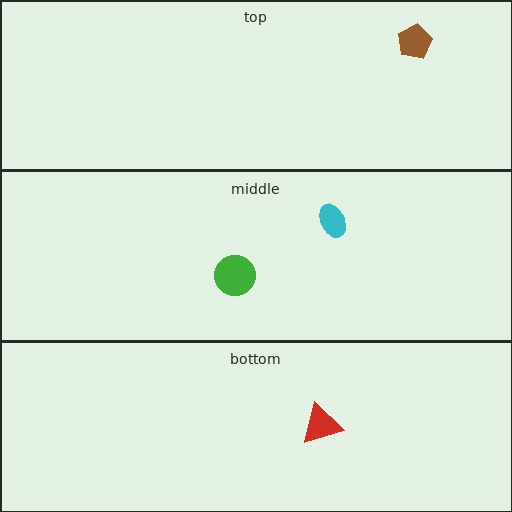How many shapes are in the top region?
1.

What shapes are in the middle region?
The green circle, the cyan ellipse.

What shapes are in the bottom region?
The red triangle.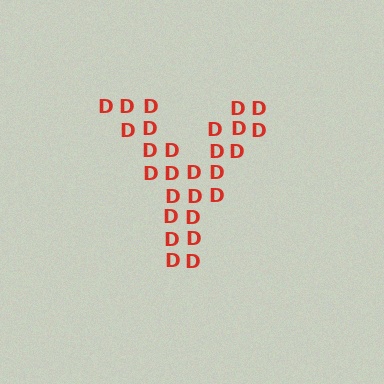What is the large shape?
The large shape is the letter Y.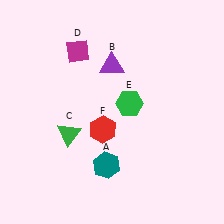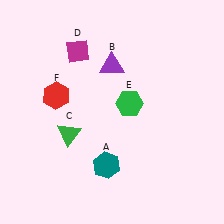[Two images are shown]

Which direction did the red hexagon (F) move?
The red hexagon (F) moved left.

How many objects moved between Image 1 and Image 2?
1 object moved between the two images.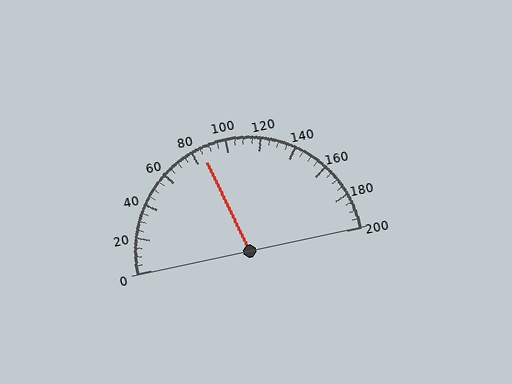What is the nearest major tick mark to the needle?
The nearest major tick mark is 80.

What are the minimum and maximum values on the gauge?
The gauge ranges from 0 to 200.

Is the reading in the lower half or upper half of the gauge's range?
The reading is in the lower half of the range (0 to 200).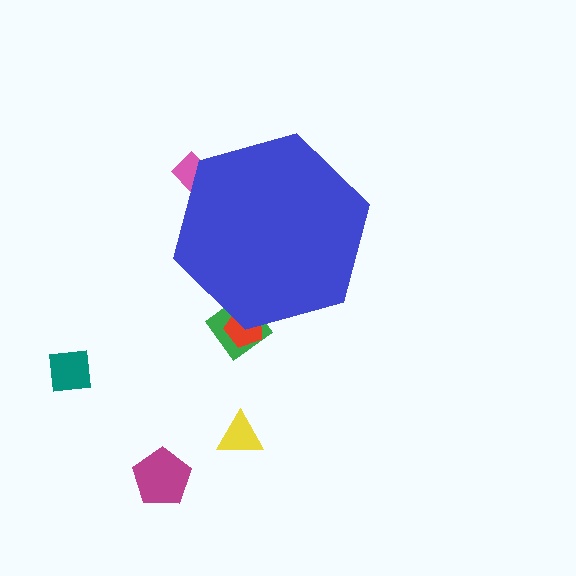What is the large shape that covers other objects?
A blue hexagon.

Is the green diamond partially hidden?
Yes, the green diamond is partially hidden behind the blue hexagon.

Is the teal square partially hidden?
No, the teal square is fully visible.